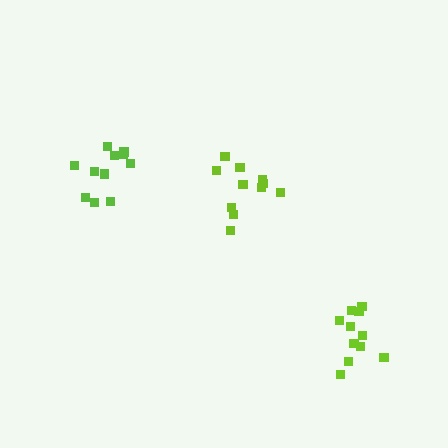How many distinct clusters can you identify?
There are 3 distinct clusters.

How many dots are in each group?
Group 1: 11 dots, Group 2: 11 dots, Group 3: 11 dots (33 total).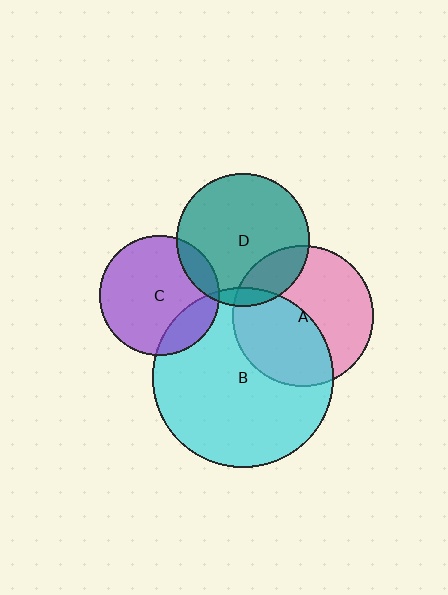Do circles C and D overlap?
Yes.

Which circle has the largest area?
Circle B (cyan).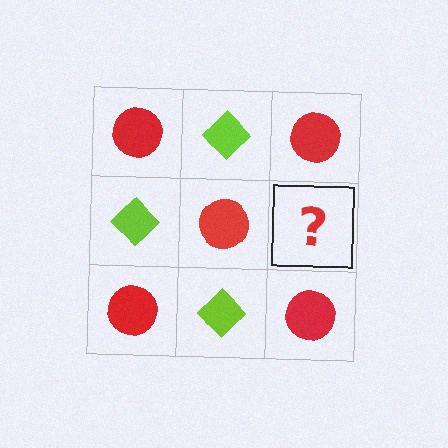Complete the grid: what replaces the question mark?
The question mark should be replaced with a lime diamond.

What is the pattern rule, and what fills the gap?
The rule is that it alternates red circle and lime diamond in a checkerboard pattern. The gap should be filled with a lime diamond.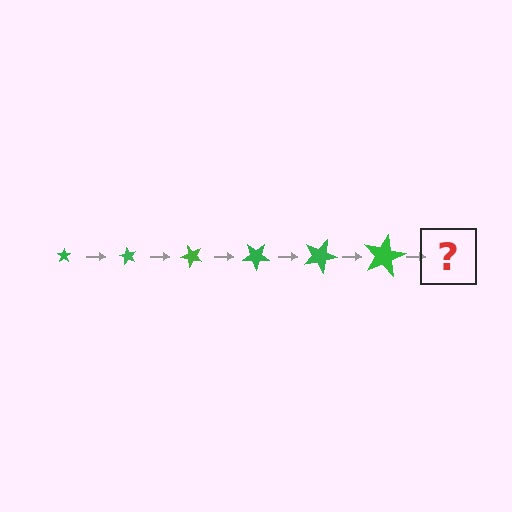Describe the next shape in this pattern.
It should be a star, larger than the previous one and rotated 360 degrees from the start.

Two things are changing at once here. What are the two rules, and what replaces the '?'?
The two rules are that the star grows larger each step and it rotates 60 degrees each step. The '?' should be a star, larger than the previous one and rotated 360 degrees from the start.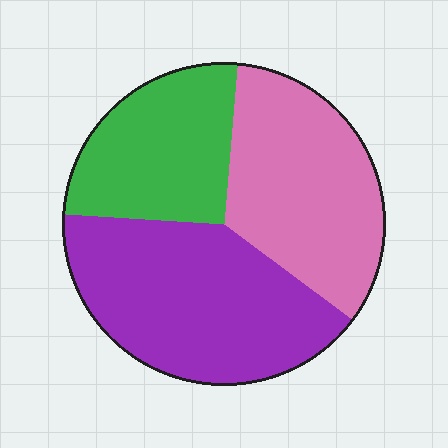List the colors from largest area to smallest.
From largest to smallest: purple, pink, green.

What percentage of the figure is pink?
Pink covers 34% of the figure.